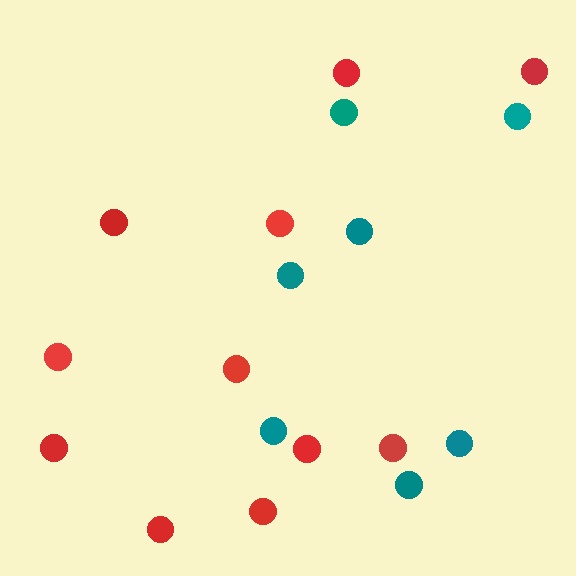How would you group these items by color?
There are 2 groups: one group of teal circles (7) and one group of red circles (11).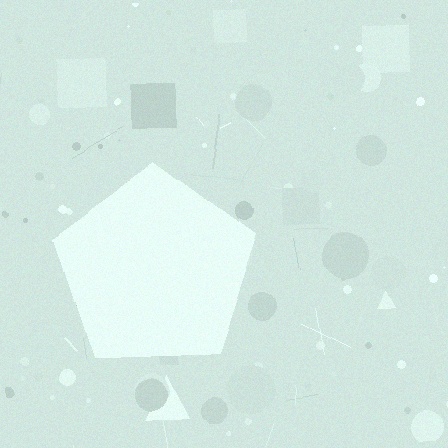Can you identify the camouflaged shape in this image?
The camouflaged shape is a pentagon.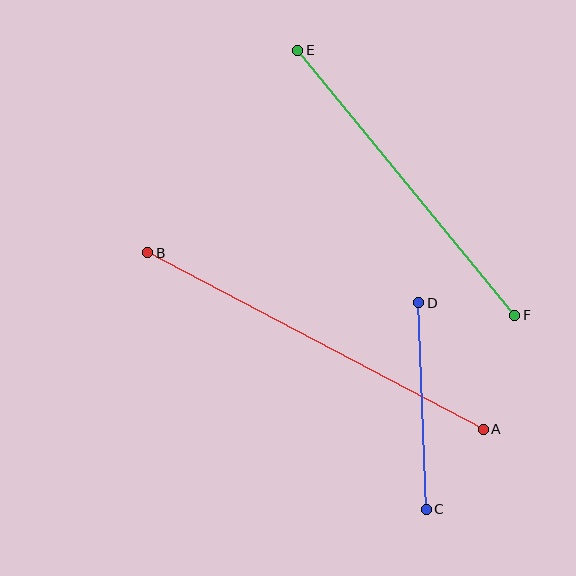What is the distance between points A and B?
The distance is approximately 379 pixels.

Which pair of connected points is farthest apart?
Points A and B are farthest apart.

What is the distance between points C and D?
The distance is approximately 207 pixels.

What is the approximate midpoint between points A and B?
The midpoint is at approximately (316, 341) pixels.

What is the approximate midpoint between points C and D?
The midpoint is at approximately (423, 406) pixels.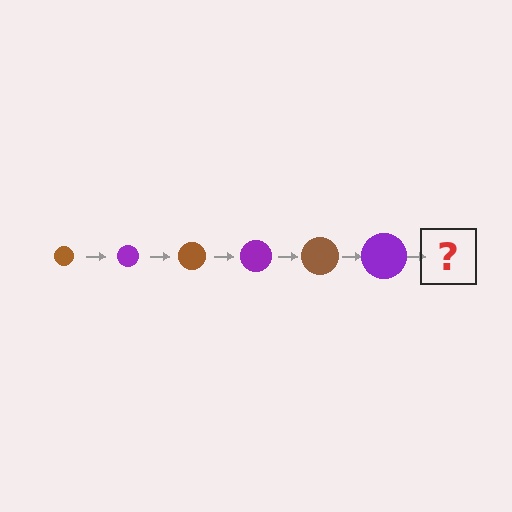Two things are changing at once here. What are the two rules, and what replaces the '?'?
The two rules are that the circle grows larger each step and the color cycles through brown and purple. The '?' should be a brown circle, larger than the previous one.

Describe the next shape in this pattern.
It should be a brown circle, larger than the previous one.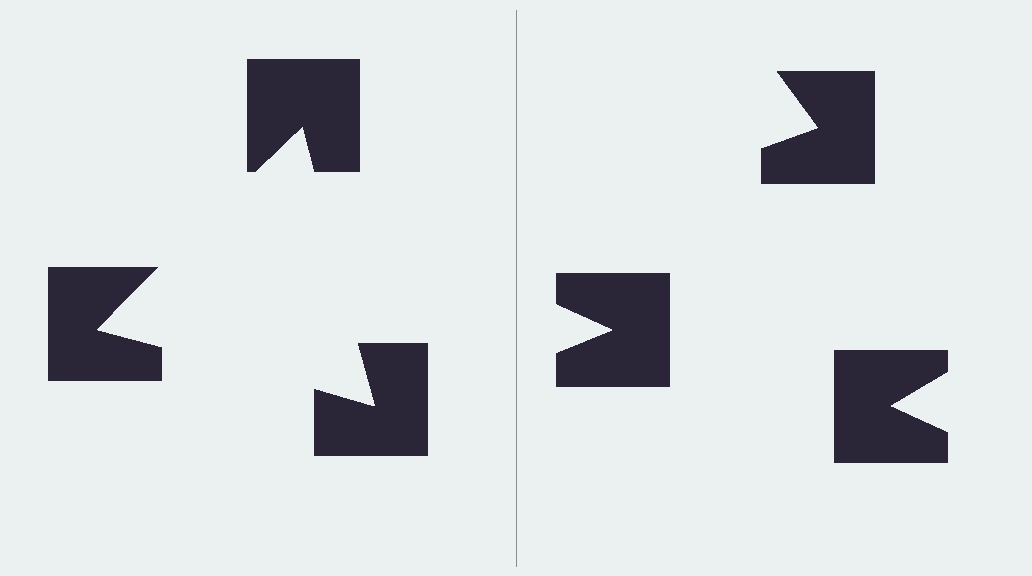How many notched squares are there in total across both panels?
6 — 3 on each side.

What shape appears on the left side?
An illusory triangle.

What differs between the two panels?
The notched squares are positioned identically on both sides; only the wedge orientations differ. On the left they align to a triangle; on the right they are misaligned.